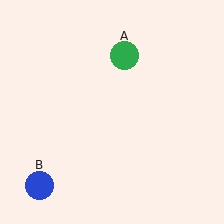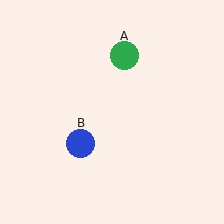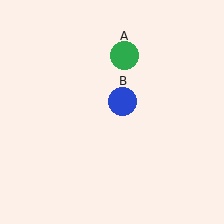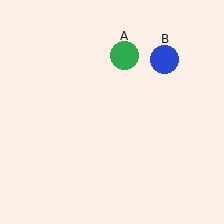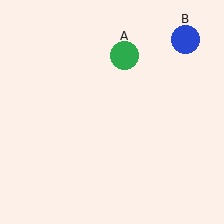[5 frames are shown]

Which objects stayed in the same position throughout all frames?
Green circle (object A) remained stationary.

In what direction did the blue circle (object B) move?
The blue circle (object B) moved up and to the right.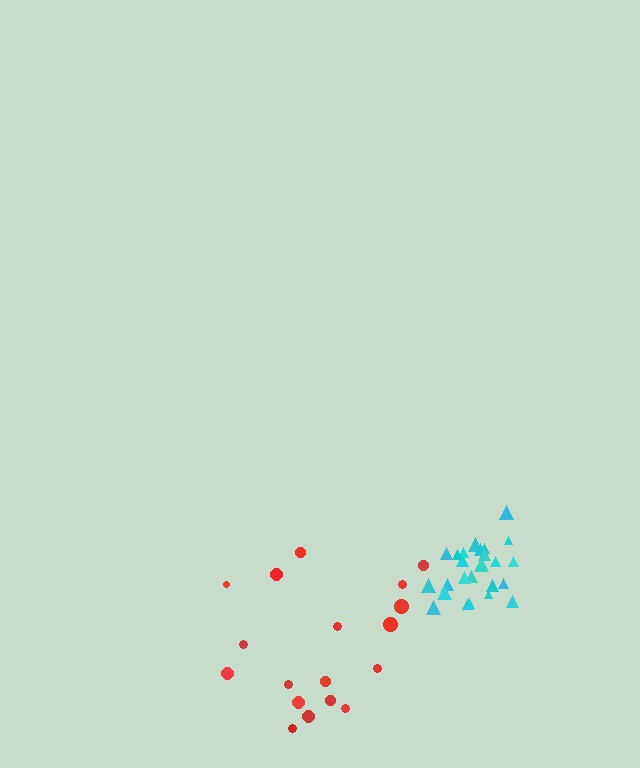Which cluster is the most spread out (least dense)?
Red.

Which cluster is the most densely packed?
Cyan.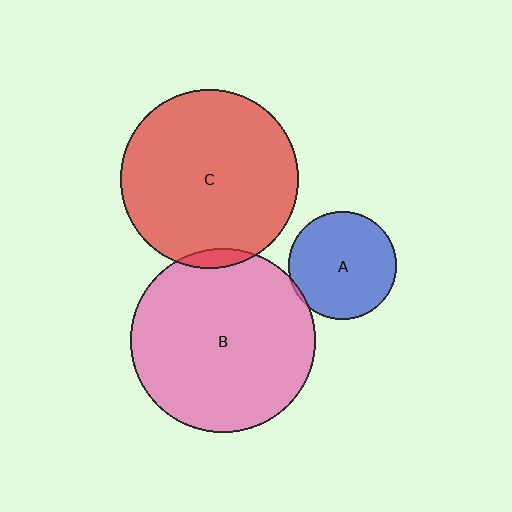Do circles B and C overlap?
Yes.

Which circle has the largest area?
Circle B (pink).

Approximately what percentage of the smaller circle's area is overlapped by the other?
Approximately 5%.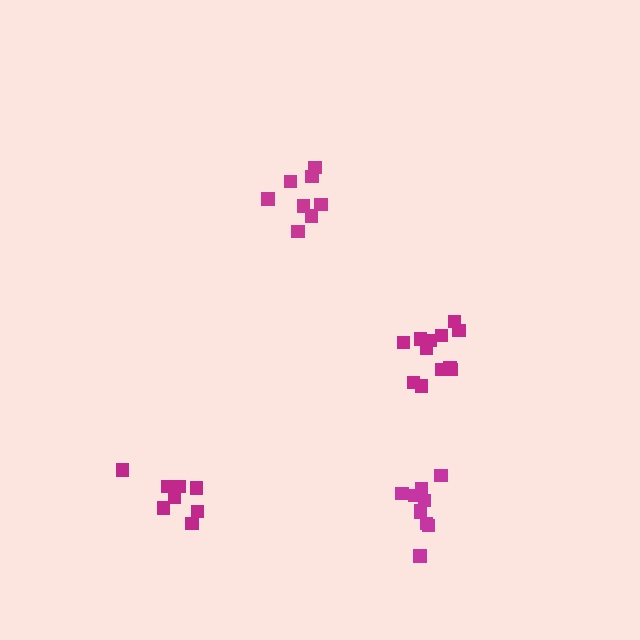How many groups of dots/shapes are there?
There are 4 groups.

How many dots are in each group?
Group 1: 12 dots, Group 2: 8 dots, Group 3: 8 dots, Group 4: 10 dots (38 total).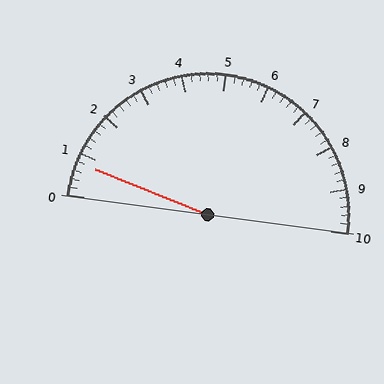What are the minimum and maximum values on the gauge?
The gauge ranges from 0 to 10.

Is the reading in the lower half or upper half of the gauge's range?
The reading is in the lower half of the range (0 to 10).